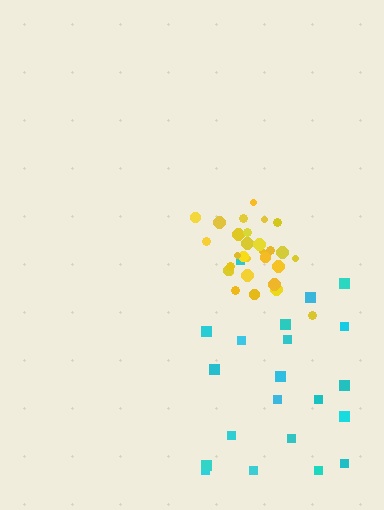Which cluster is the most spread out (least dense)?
Cyan.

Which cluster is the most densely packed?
Yellow.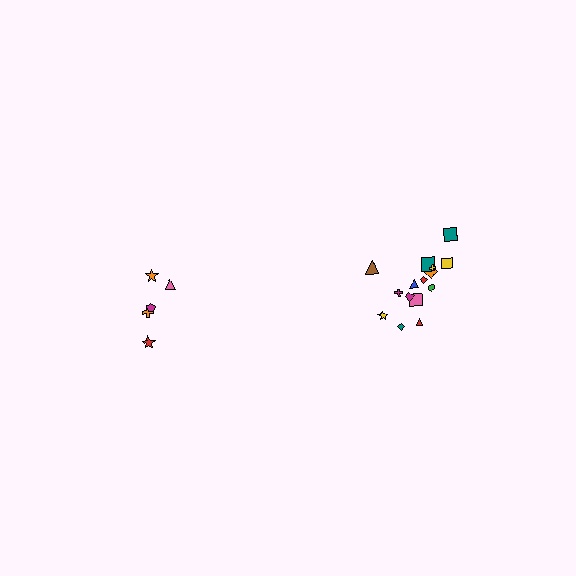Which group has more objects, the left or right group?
The right group.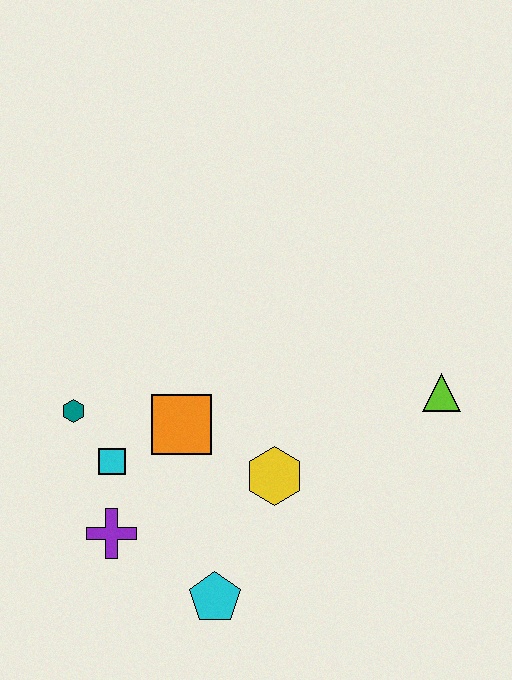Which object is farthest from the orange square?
The lime triangle is farthest from the orange square.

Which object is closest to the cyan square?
The teal hexagon is closest to the cyan square.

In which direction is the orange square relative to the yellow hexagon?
The orange square is to the left of the yellow hexagon.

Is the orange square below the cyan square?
No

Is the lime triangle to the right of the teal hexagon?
Yes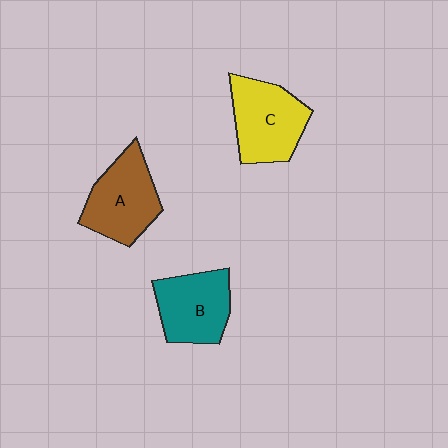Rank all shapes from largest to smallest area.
From largest to smallest: C (yellow), A (brown), B (teal).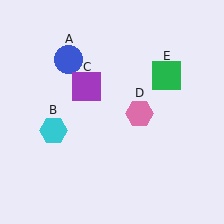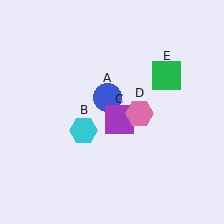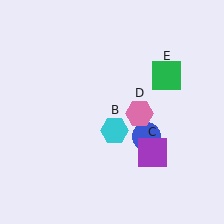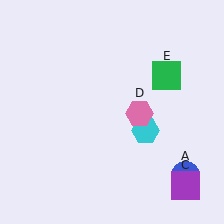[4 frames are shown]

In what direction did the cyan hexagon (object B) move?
The cyan hexagon (object B) moved right.